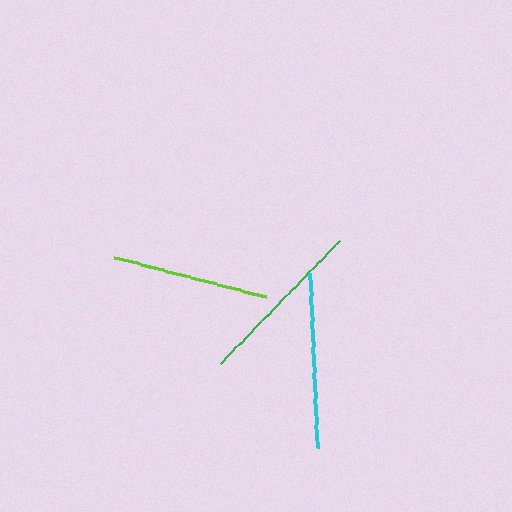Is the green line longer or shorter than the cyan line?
The cyan line is longer than the green line.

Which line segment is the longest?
The cyan line is the longest at approximately 174 pixels.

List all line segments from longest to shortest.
From longest to shortest: cyan, green, lime.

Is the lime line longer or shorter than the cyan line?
The cyan line is longer than the lime line.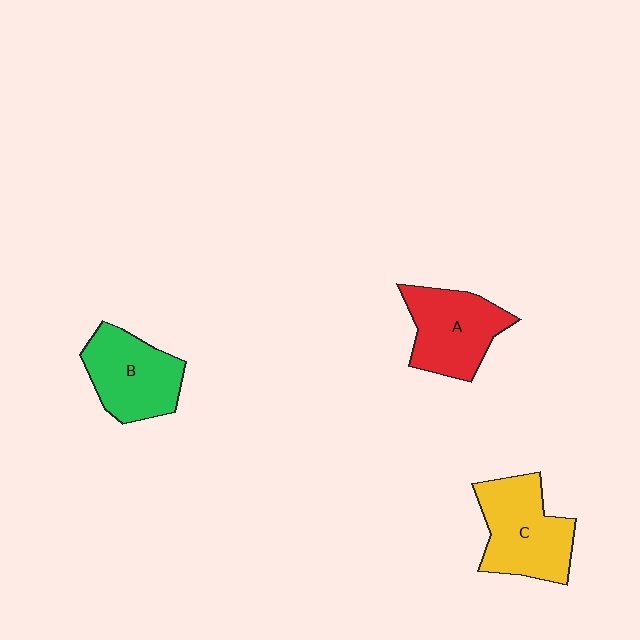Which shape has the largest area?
Shape C (yellow).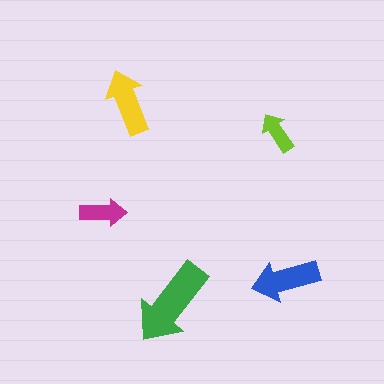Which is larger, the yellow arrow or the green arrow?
The green one.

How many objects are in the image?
There are 5 objects in the image.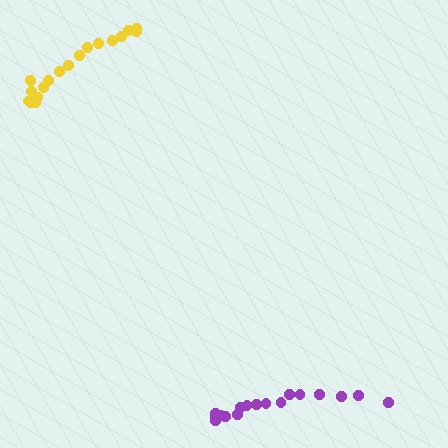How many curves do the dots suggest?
There are 2 distinct paths.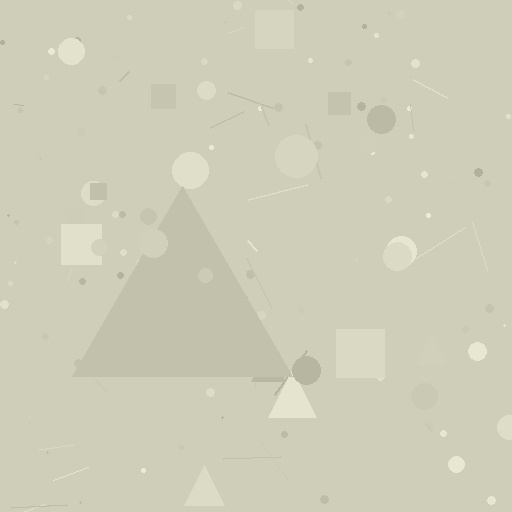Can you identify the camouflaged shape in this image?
The camouflaged shape is a triangle.